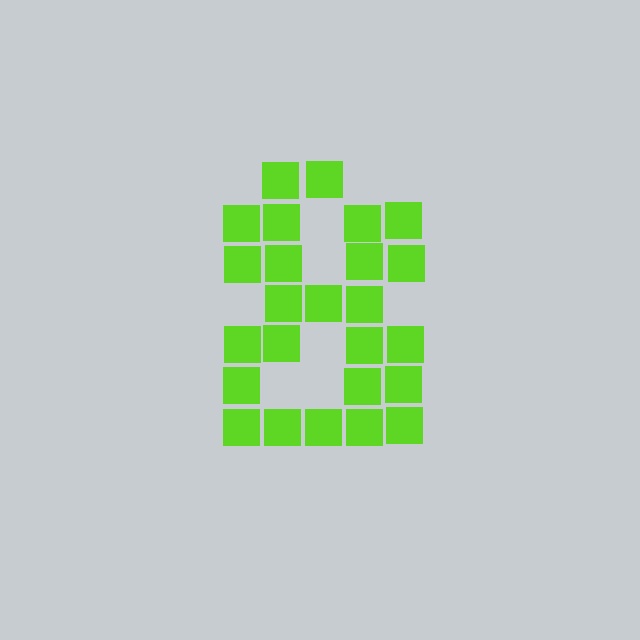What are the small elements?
The small elements are squares.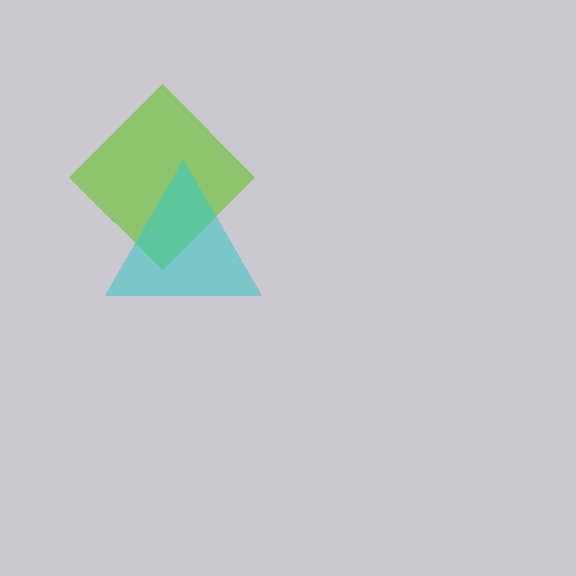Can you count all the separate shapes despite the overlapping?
Yes, there are 2 separate shapes.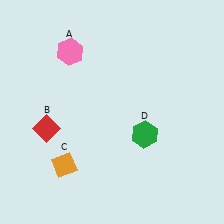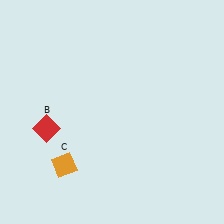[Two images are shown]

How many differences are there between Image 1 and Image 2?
There are 2 differences between the two images.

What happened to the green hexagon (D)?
The green hexagon (D) was removed in Image 2. It was in the bottom-right area of Image 1.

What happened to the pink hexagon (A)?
The pink hexagon (A) was removed in Image 2. It was in the top-left area of Image 1.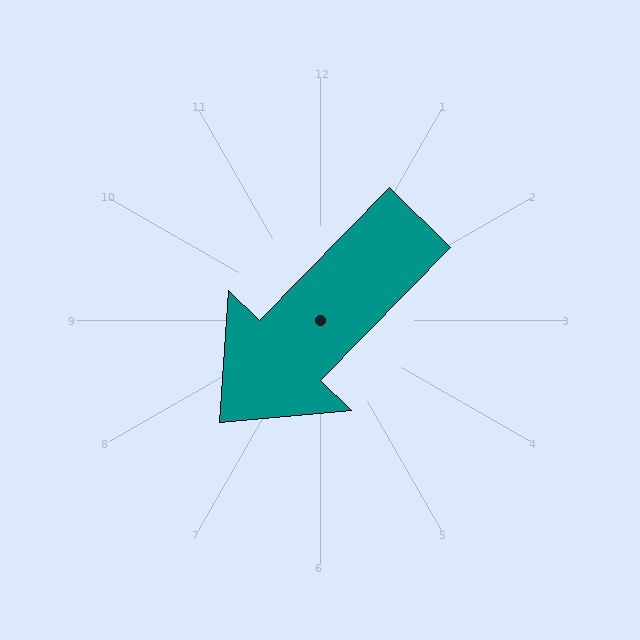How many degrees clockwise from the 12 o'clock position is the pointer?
Approximately 224 degrees.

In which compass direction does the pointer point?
Southwest.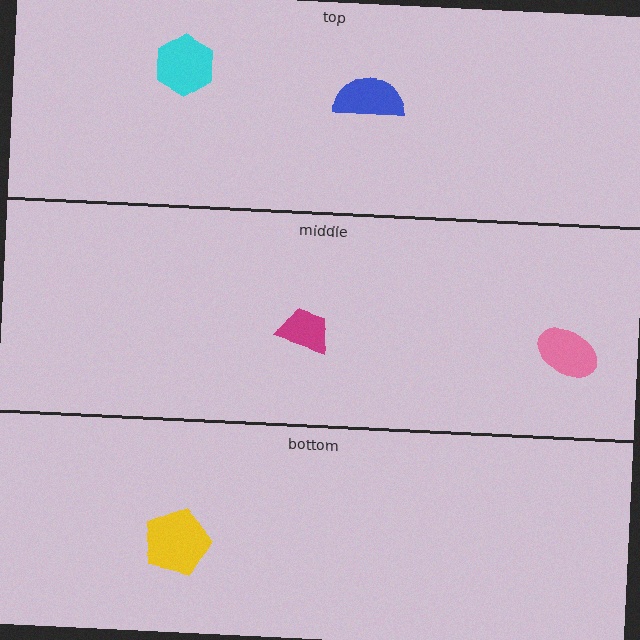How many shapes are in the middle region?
2.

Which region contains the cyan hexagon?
The top region.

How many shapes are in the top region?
2.